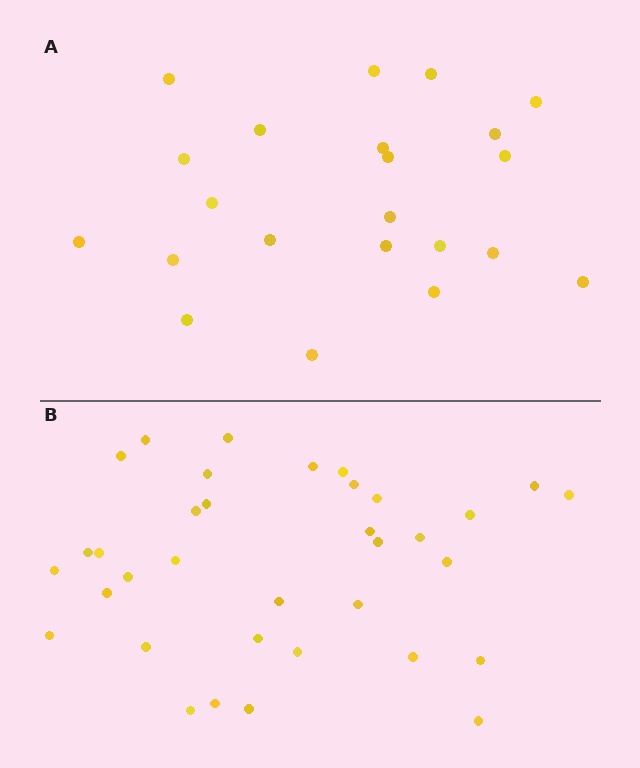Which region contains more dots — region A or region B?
Region B (the bottom region) has more dots.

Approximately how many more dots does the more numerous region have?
Region B has approximately 15 more dots than region A.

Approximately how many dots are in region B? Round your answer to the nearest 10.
About 40 dots. (The exact count is 35, which rounds to 40.)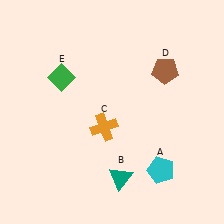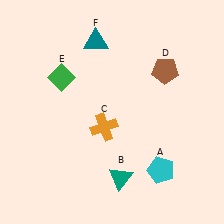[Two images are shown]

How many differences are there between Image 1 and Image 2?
There is 1 difference between the two images.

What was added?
A teal triangle (F) was added in Image 2.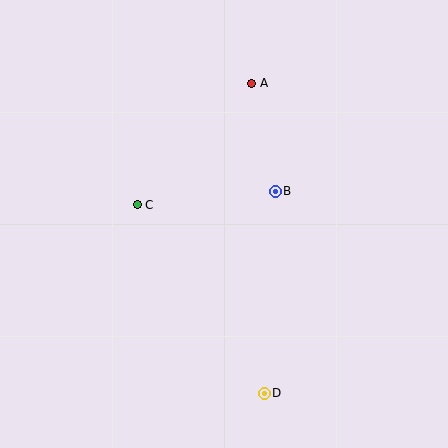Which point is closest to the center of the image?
Point B at (275, 191) is closest to the center.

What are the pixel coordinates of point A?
Point A is at (252, 83).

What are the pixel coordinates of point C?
Point C is at (137, 205).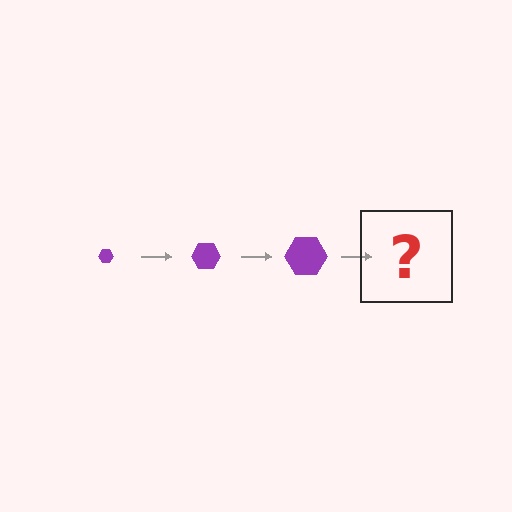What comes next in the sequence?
The next element should be a purple hexagon, larger than the previous one.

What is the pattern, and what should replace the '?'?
The pattern is that the hexagon gets progressively larger each step. The '?' should be a purple hexagon, larger than the previous one.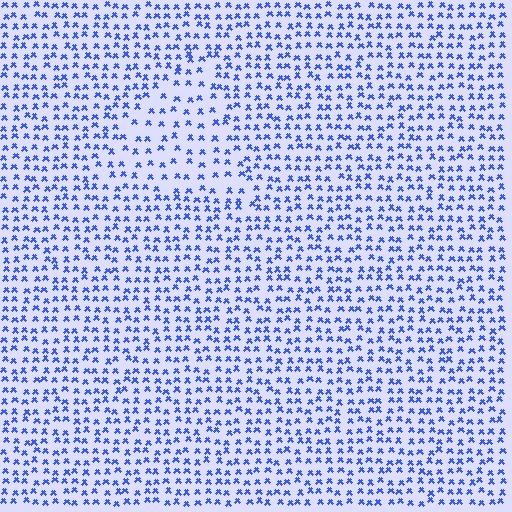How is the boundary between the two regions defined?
The boundary is defined by a change in element density (approximately 1.6x ratio). All elements are the same color, size, and shape.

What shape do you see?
I see a triangle.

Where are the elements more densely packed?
The elements are more densely packed outside the triangle boundary.